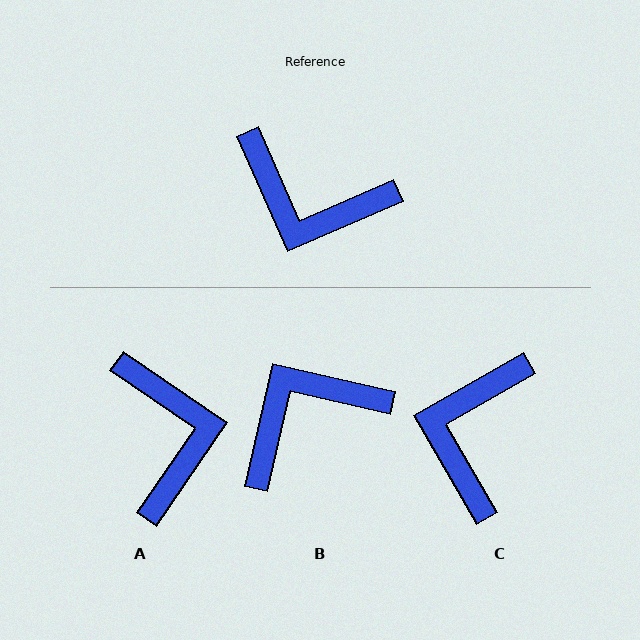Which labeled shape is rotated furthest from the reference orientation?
B, about 127 degrees away.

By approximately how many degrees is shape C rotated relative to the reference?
Approximately 84 degrees clockwise.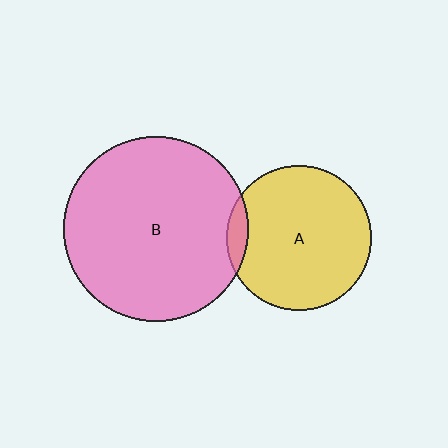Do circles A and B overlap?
Yes.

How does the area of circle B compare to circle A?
Approximately 1.6 times.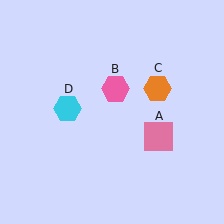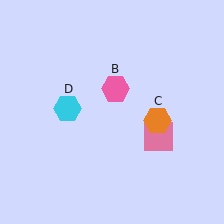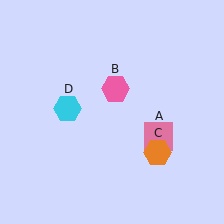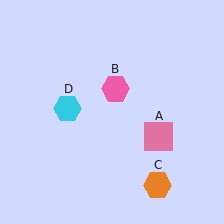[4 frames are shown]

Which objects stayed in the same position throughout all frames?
Pink square (object A) and pink hexagon (object B) and cyan hexagon (object D) remained stationary.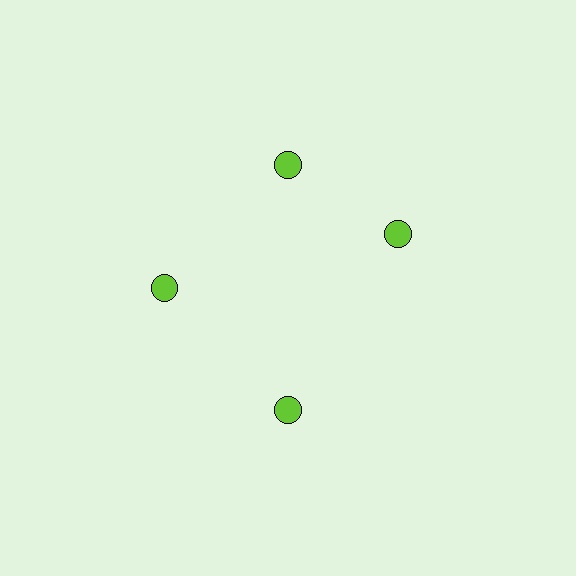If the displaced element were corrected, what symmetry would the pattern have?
It would have 4-fold rotational symmetry — the pattern would map onto itself every 90 degrees.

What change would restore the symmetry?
The symmetry would be restored by rotating it back into even spacing with its neighbors so that all 4 circles sit at equal angles and equal distance from the center.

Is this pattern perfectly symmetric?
No. The 4 lime circles are arranged in a ring, but one element near the 3 o'clock position is rotated out of alignment along the ring, breaking the 4-fold rotational symmetry.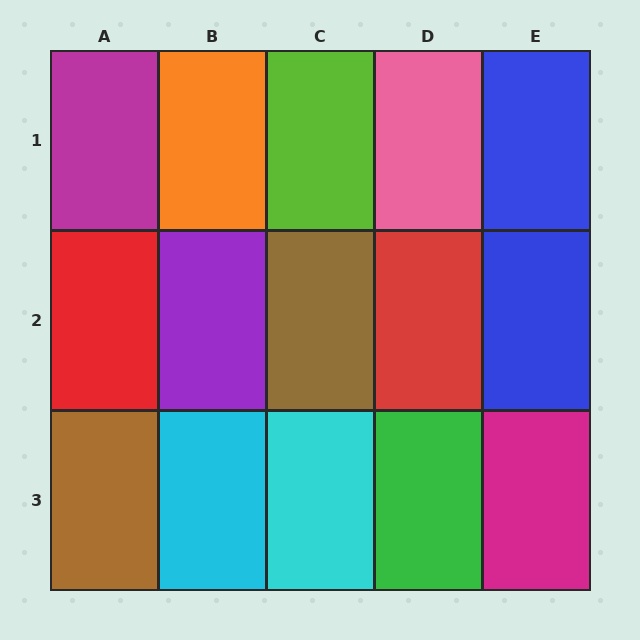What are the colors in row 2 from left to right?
Red, purple, brown, red, blue.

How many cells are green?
1 cell is green.